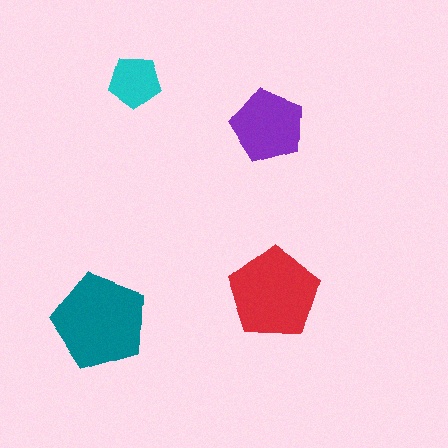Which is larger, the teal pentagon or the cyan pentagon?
The teal one.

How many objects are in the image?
There are 4 objects in the image.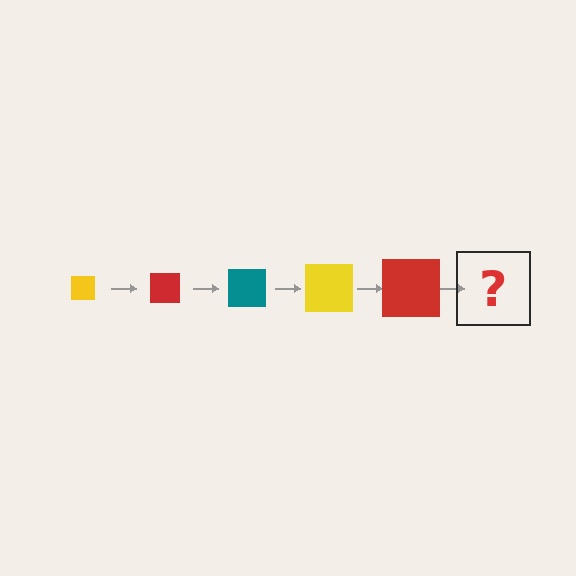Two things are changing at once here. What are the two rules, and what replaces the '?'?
The two rules are that the square grows larger each step and the color cycles through yellow, red, and teal. The '?' should be a teal square, larger than the previous one.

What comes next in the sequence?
The next element should be a teal square, larger than the previous one.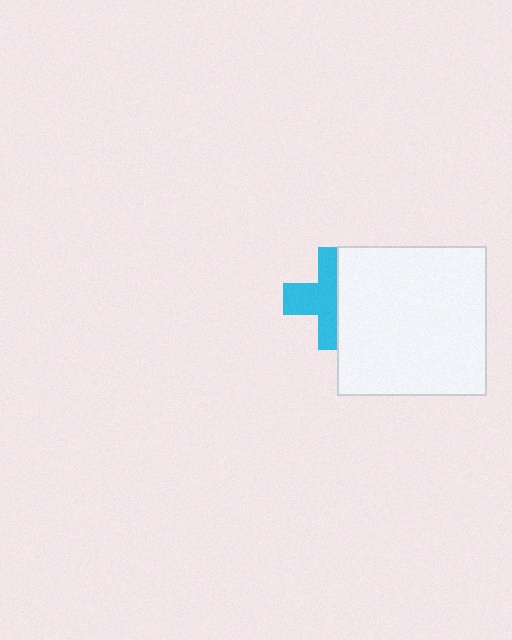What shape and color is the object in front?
The object in front is a white square.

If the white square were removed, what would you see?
You would see the complete cyan cross.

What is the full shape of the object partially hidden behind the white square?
The partially hidden object is a cyan cross.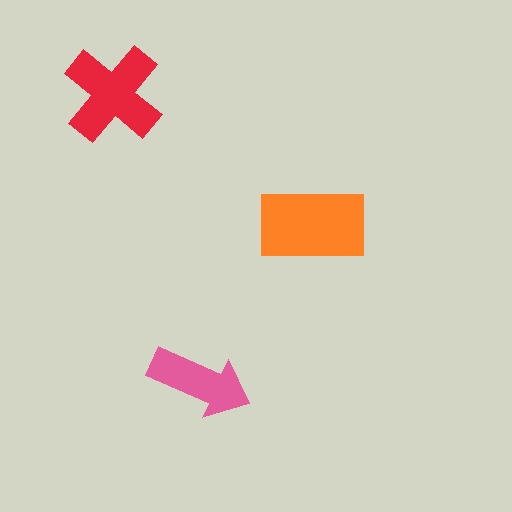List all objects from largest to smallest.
The orange rectangle, the red cross, the pink arrow.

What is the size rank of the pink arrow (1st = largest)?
3rd.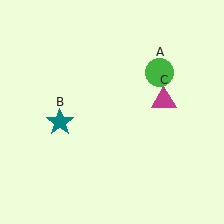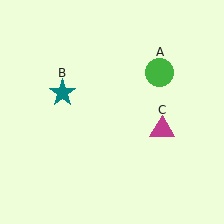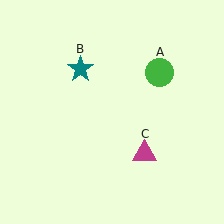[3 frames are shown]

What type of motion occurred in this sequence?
The teal star (object B), magenta triangle (object C) rotated clockwise around the center of the scene.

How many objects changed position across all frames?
2 objects changed position: teal star (object B), magenta triangle (object C).